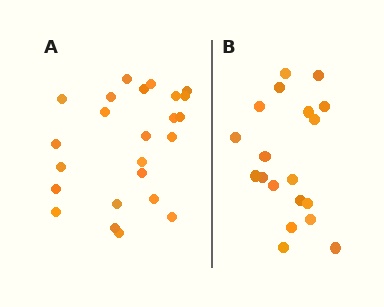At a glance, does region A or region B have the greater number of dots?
Region A (the left region) has more dots.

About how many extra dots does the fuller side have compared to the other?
Region A has about 5 more dots than region B.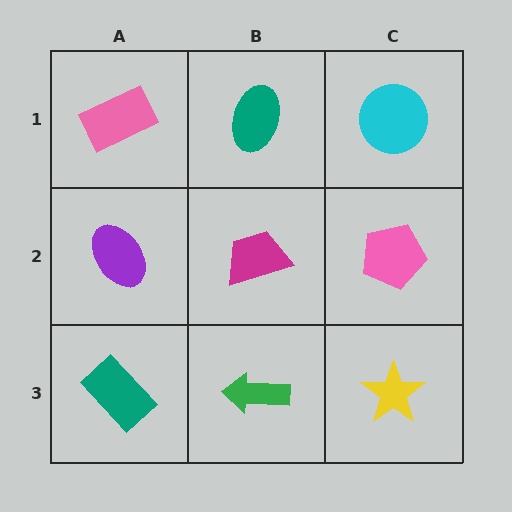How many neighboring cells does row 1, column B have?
3.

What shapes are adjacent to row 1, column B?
A magenta trapezoid (row 2, column B), a pink rectangle (row 1, column A), a cyan circle (row 1, column C).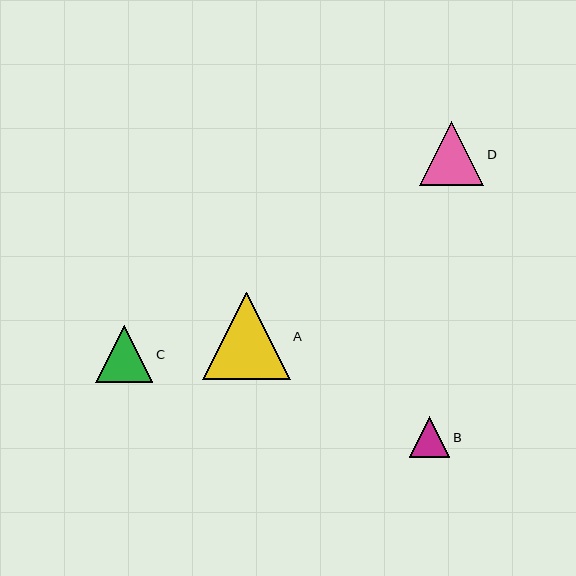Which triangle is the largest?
Triangle A is the largest with a size of approximately 87 pixels.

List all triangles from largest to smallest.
From largest to smallest: A, D, C, B.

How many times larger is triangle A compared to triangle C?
Triangle A is approximately 1.5 times the size of triangle C.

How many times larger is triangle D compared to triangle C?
Triangle D is approximately 1.1 times the size of triangle C.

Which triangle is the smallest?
Triangle B is the smallest with a size of approximately 41 pixels.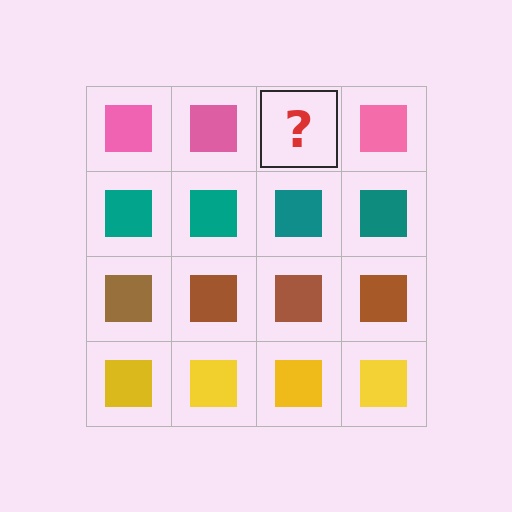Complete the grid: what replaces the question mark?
The question mark should be replaced with a pink square.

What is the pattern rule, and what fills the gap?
The rule is that each row has a consistent color. The gap should be filled with a pink square.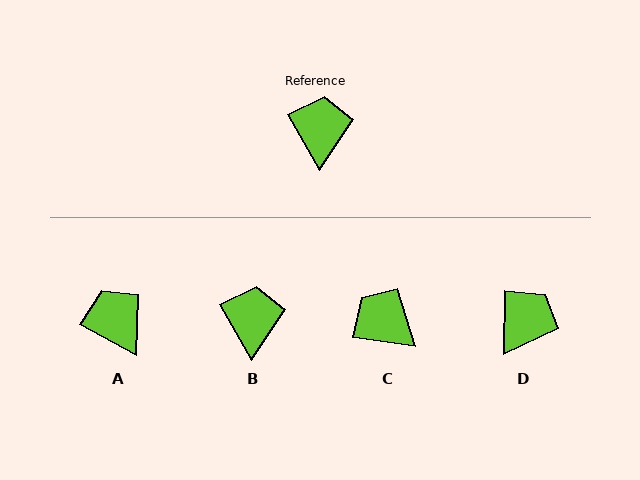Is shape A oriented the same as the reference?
No, it is off by about 32 degrees.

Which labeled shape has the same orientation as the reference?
B.